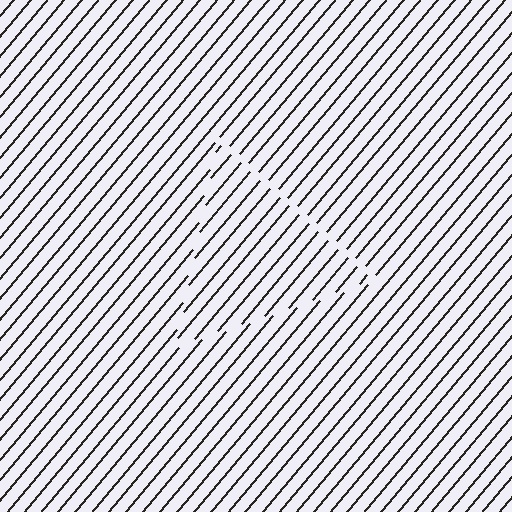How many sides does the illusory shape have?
3 sides — the line-ends trace a triangle.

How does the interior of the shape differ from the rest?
The interior of the shape contains the same grating, shifted by half a period — the contour is defined by the phase discontinuity where line-ends from the inner and outer gratings abut.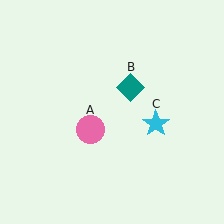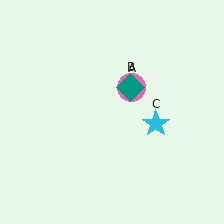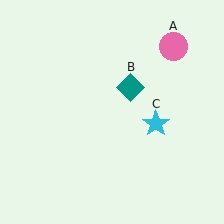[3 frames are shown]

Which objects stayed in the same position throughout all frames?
Teal diamond (object B) and cyan star (object C) remained stationary.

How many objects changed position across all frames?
1 object changed position: pink circle (object A).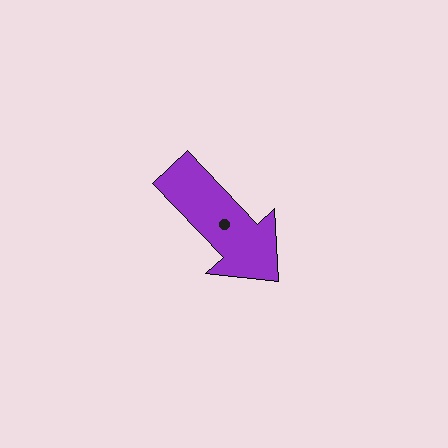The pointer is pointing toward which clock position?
Roughly 5 o'clock.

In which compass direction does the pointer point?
Southeast.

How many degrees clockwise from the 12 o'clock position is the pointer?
Approximately 137 degrees.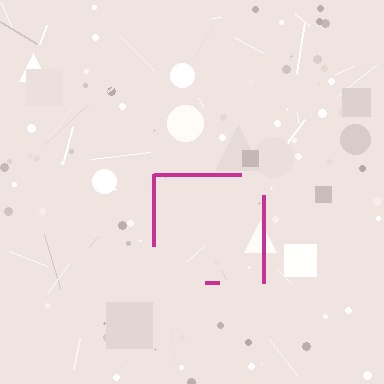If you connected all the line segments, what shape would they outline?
They would outline a square.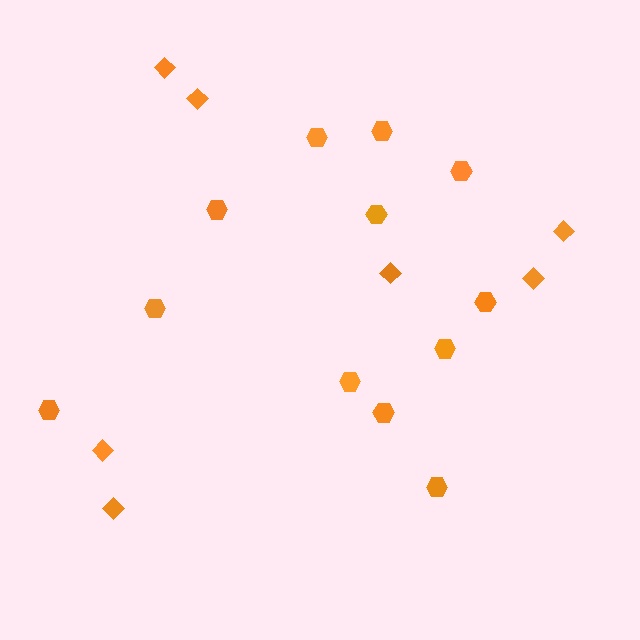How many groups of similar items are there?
There are 2 groups: one group of hexagons (12) and one group of diamonds (7).